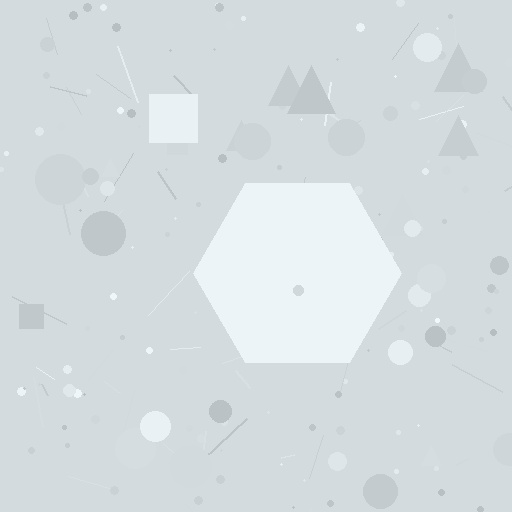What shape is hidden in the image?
A hexagon is hidden in the image.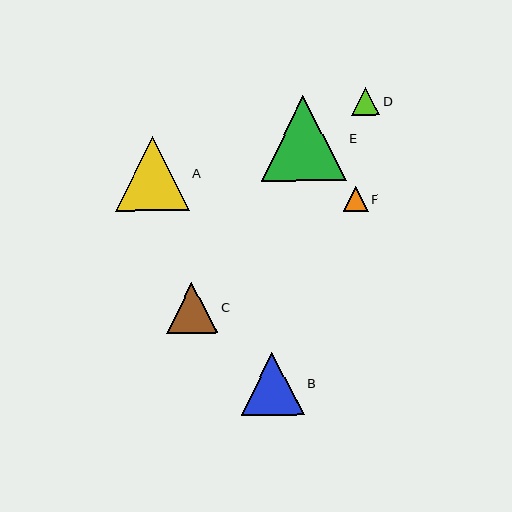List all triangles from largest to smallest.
From largest to smallest: E, A, B, C, D, F.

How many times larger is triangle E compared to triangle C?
Triangle E is approximately 1.7 times the size of triangle C.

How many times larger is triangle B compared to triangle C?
Triangle B is approximately 1.2 times the size of triangle C.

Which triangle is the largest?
Triangle E is the largest with a size of approximately 85 pixels.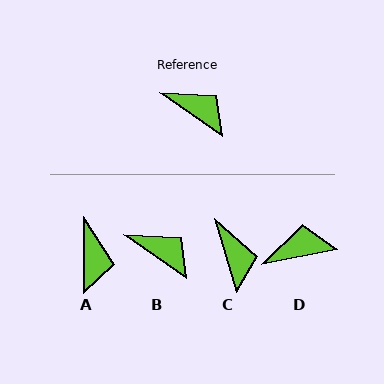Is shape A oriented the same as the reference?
No, it is off by about 55 degrees.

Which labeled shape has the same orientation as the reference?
B.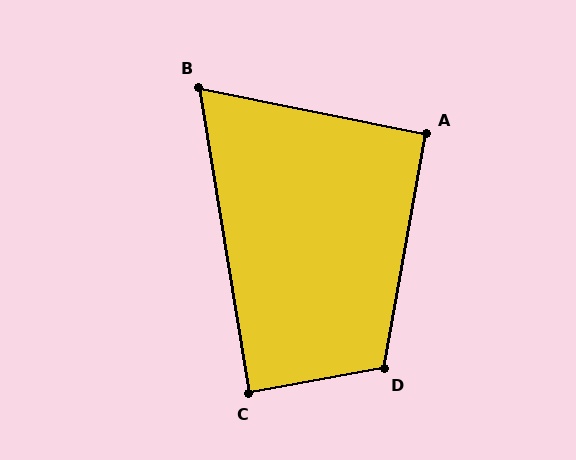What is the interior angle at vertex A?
Approximately 91 degrees (approximately right).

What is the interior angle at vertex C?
Approximately 89 degrees (approximately right).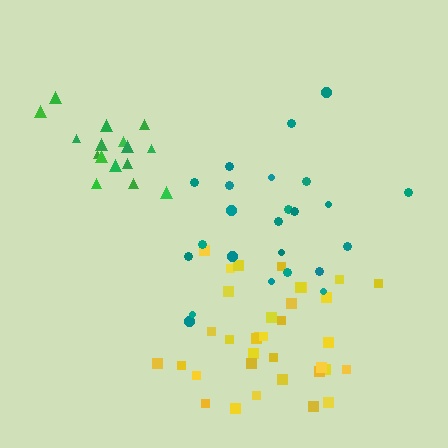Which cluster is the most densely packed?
Green.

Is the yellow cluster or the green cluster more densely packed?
Green.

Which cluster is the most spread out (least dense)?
Teal.